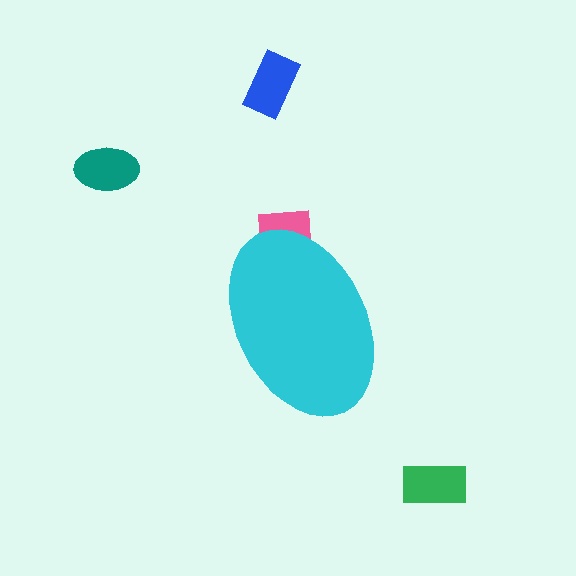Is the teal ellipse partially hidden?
No, the teal ellipse is fully visible.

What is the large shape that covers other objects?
A cyan ellipse.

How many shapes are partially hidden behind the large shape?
1 shape is partially hidden.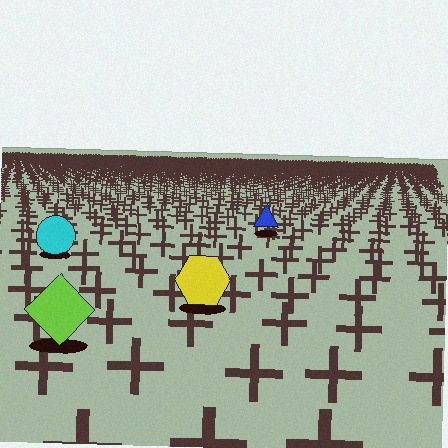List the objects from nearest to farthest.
From nearest to farthest: the lime diamond, the yellow hexagon, the cyan circle, the blue triangle.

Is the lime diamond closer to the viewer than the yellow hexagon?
Yes. The lime diamond is closer — you can tell from the texture gradient: the ground texture is coarser near it.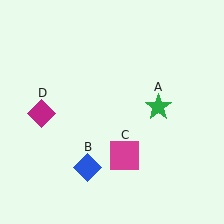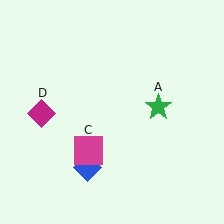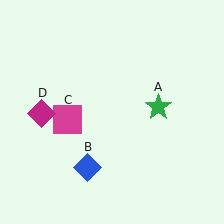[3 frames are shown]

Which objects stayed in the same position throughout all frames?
Green star (object A) and blue diamond (object B) and magenta diamond (object D) remained stationary.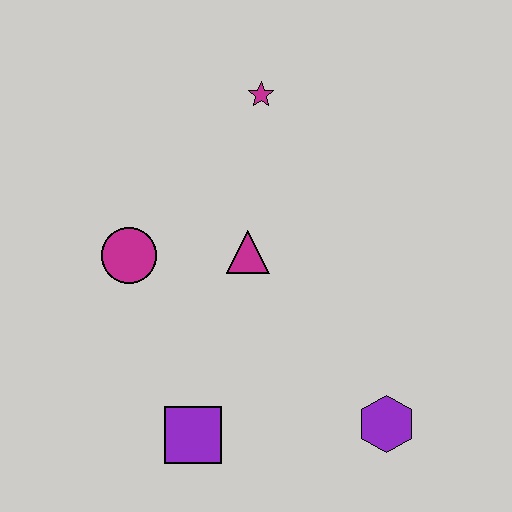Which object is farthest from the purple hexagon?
The magenta star is farthest from the purple hexagon.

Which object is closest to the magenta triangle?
The magenta circle is closest to the magenta triangle.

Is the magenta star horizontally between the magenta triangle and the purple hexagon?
Yes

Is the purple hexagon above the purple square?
Yes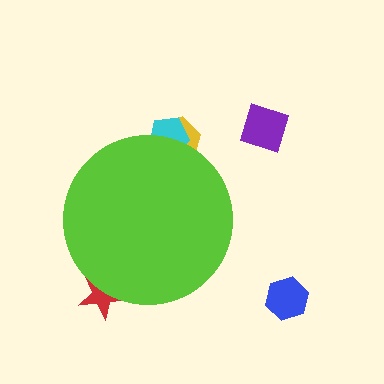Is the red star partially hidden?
Yes, the red star is partially hidden behind the lime circle.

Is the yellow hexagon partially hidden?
Yes, the yellow hexagon is partially hidden behind the lime circle.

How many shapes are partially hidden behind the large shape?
3 shapes are partially hidden.